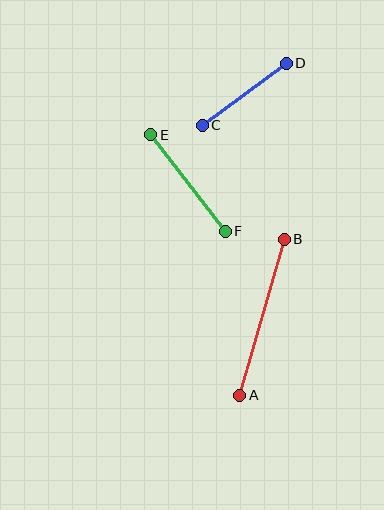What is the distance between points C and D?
The distance is approximately 104 pixels.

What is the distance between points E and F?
The distance is approximately 122 pixels.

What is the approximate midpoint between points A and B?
The midpoint is at approximately (262, 317) pixels.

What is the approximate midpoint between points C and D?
The midpoint is at approximately (244, 94) pixels.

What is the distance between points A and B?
The distance is approximately 162 pixels.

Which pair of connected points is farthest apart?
Points A and B are farthest apart.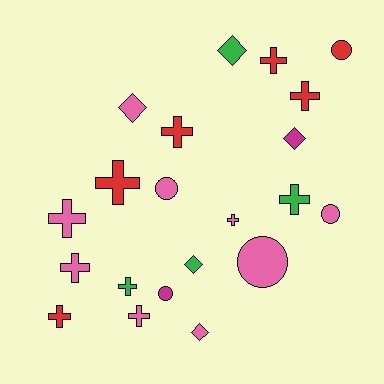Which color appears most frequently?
Pink, with 9 objects.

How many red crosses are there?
There are 5 red crosses.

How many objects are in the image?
There are 21 objects.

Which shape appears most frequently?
Cross, with 11 objects.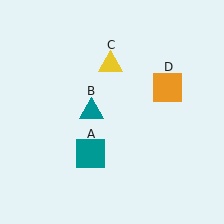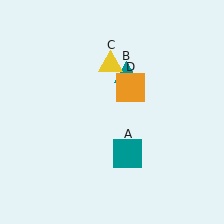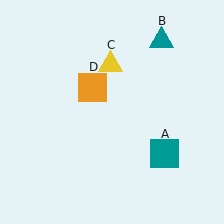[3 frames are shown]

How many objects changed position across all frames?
3 objects changed position: teal square (object A), teal triangle (object B), orange square (object D).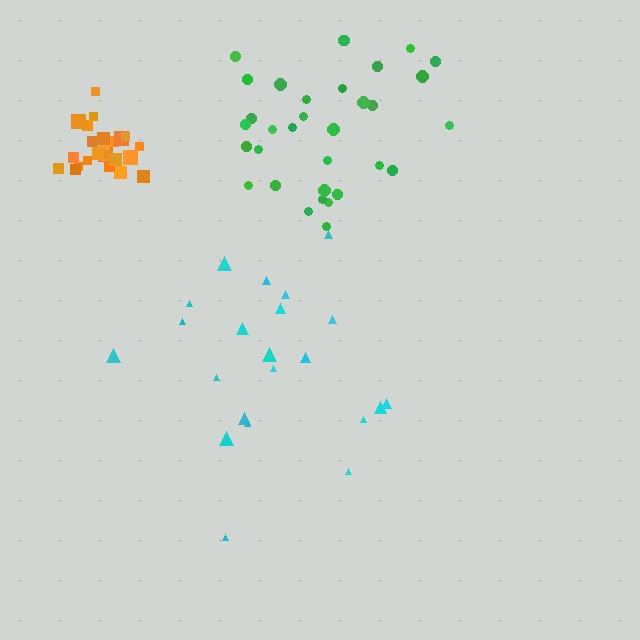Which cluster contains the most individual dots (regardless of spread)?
Green (33).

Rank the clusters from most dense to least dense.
orange, green, cyan.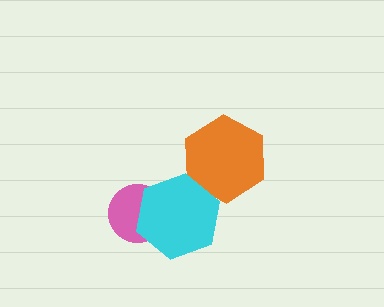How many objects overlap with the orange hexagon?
1 object overlaps with the orange hexagon.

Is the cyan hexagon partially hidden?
No, no other shape covers it.